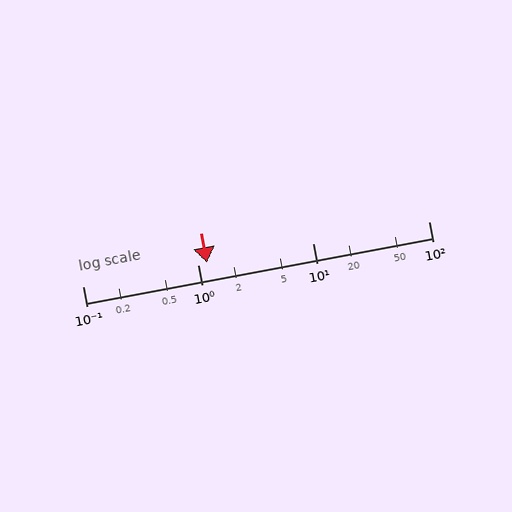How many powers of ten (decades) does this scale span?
The scale spans 3 decades, from 0.1 to 100.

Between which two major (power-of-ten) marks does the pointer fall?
The pointer is between 1 and 10.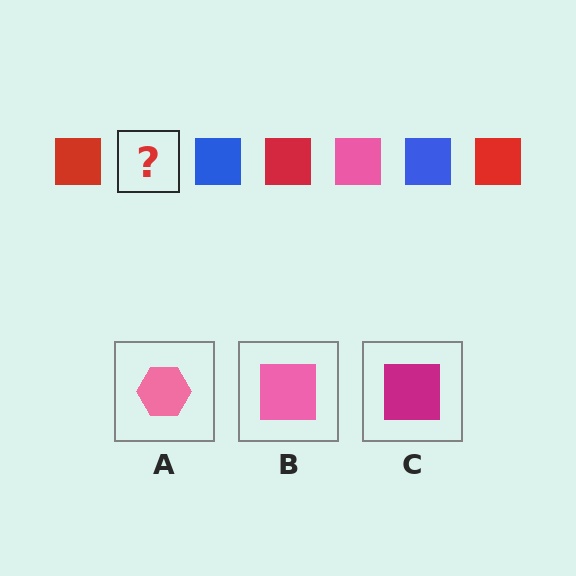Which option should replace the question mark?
Option B.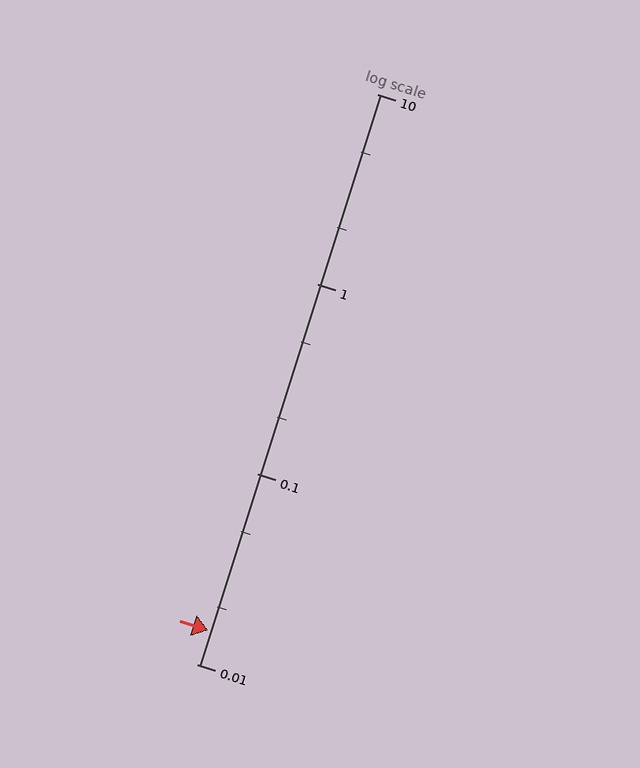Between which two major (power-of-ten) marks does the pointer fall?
The pointer is between 0.01 and 0.1.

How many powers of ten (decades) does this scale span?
The scale spans 3 decades, from 0.01 to 10.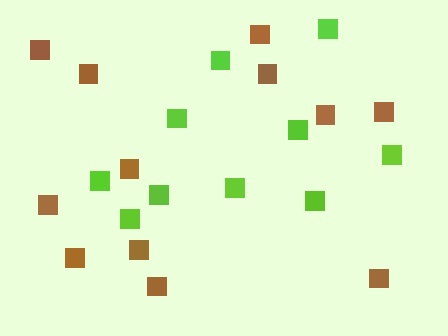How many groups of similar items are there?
There are 2 groups: one group of brown squares (12) and one group of lime squares (10).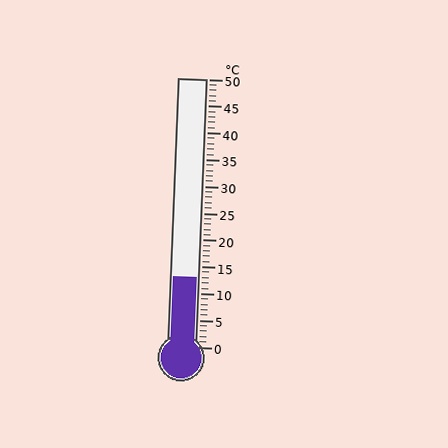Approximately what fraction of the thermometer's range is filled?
The thermometer is filled to approximately 25% of its range.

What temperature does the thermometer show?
The thermometer shows approximately 13°C.